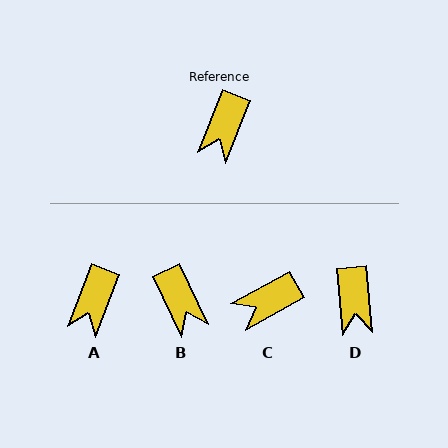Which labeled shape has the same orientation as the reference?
A.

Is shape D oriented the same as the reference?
No, it is off by about 26 degrees.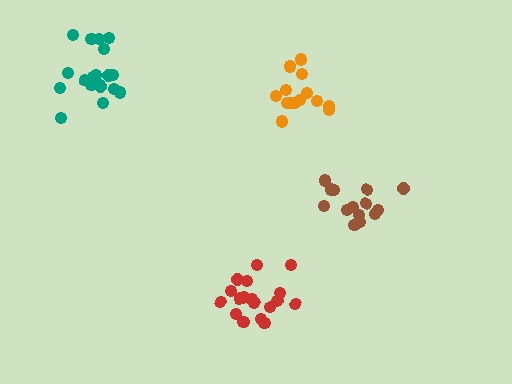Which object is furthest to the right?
The brown cluster is rightmost.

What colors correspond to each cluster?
The clusters are colored: brown, red, orange, teal.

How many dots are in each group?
Group 1: 15 dots, Group 2: 18 dots, Group 3: 14 dots, Group 4: 19 dots (66 total).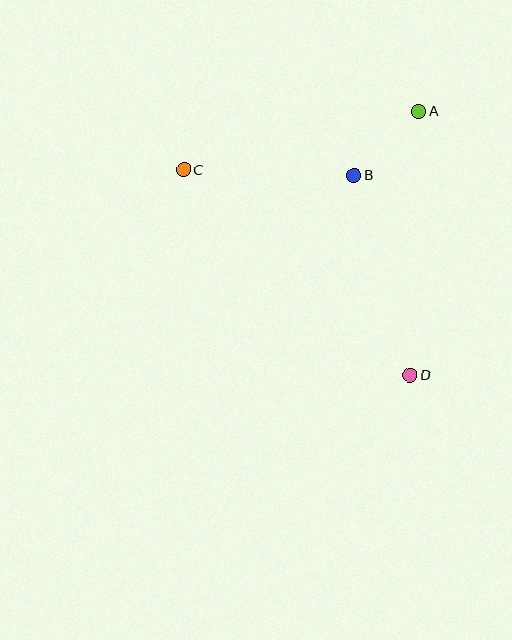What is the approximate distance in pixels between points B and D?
The distance between B and D is approximately 208 pixels.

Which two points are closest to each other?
Points A and B are closest to each other.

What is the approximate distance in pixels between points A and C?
The distance between A and C is approximately 242 pixels.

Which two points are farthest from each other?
Points C and D are farthest from each other.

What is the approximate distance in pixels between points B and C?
The distance between B and C is approximately 170 pixels.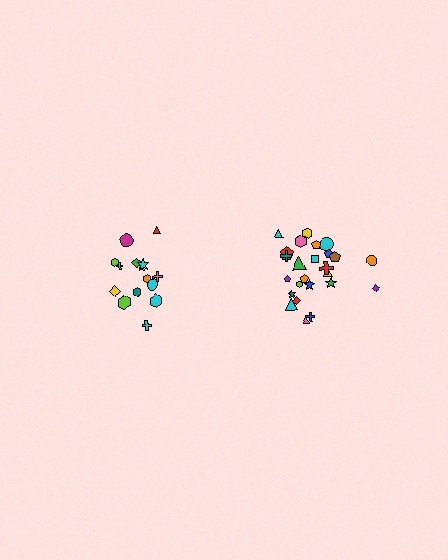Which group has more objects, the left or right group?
The right group.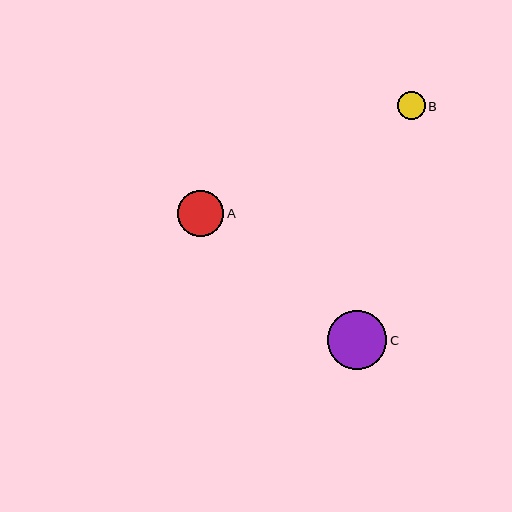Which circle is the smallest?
Circle B is the smallest with a size of approximately 28 pixels.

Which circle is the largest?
Circle C is the largest with a size of approximately 59 pixels.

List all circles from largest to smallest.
From largest to smallest: C, A, B.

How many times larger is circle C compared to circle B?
Circle C is approximately 2.1 times the size of circle B.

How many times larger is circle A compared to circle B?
Circle A is approximately 1.6 times the size of circle B.